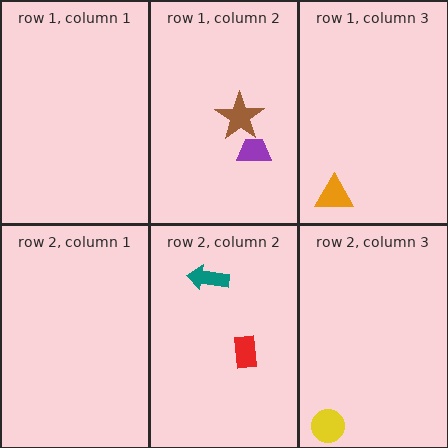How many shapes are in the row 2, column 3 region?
1.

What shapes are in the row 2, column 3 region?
The yellow circle.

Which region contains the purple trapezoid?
The row 1, column 2 region.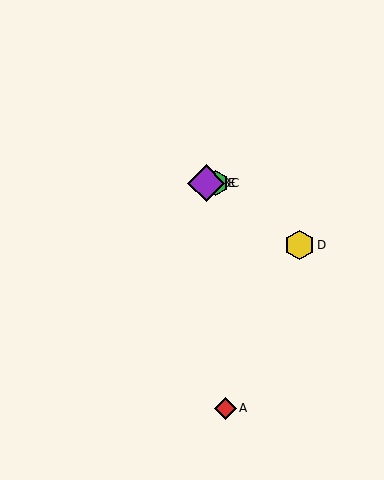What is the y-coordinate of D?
Object D is at y≈245.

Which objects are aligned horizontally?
Objects B, C, E are aligned horizontally.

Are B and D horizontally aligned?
No, B is at y≈183 and D is at y≈245.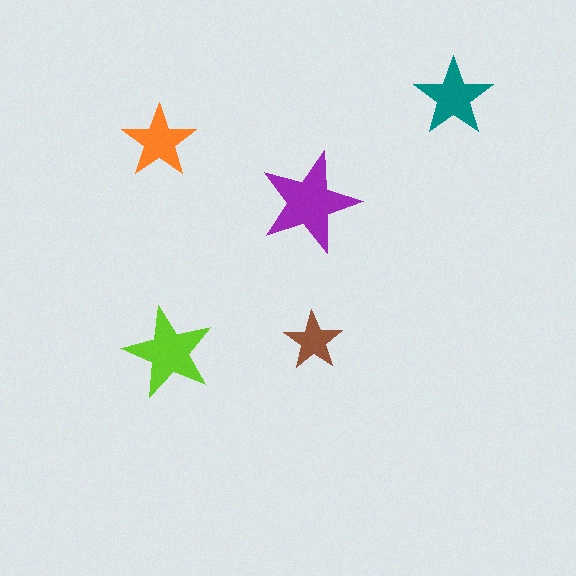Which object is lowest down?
The lime star is bottommost.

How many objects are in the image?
There are 5 objects in the image.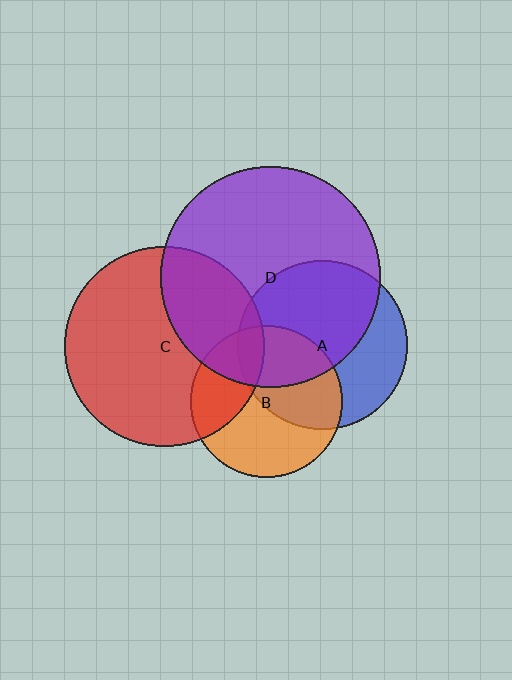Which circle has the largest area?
Circle D (purple).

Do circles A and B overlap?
Yes.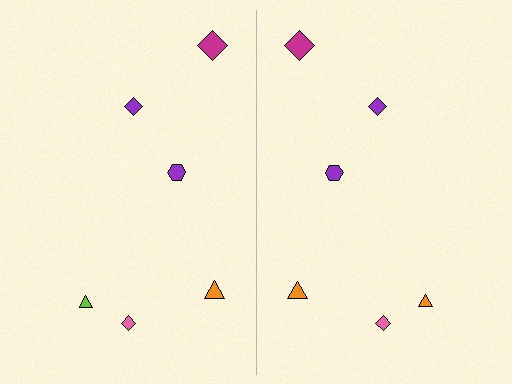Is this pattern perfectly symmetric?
No, the pattern is not perfectly symmetric. The orange triangle on the right side breaks the symmetry — its mirror counterpart is lime.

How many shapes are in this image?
There are 12 shapes in this image.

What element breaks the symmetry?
The orange triangle on the right side breaks the symmetry — its mirror counterpart is lime.